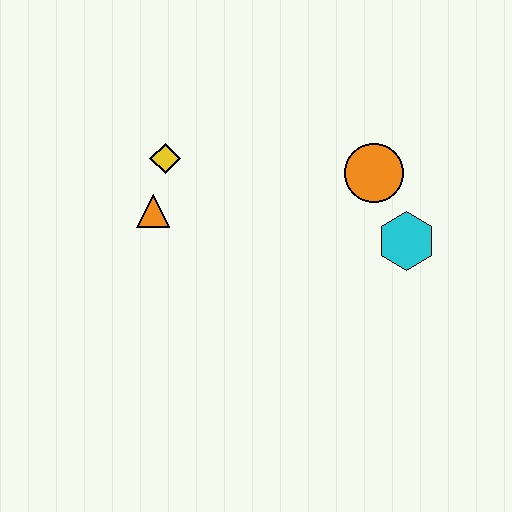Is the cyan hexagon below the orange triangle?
Yes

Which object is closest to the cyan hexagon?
The orange circle is closest to the cyan hexagon.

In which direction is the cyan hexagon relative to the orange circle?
The cyan hexagon is below the orange circle.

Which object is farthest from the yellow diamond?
The cyan hexagon is farthest from the yellow diamond.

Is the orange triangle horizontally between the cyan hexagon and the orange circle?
No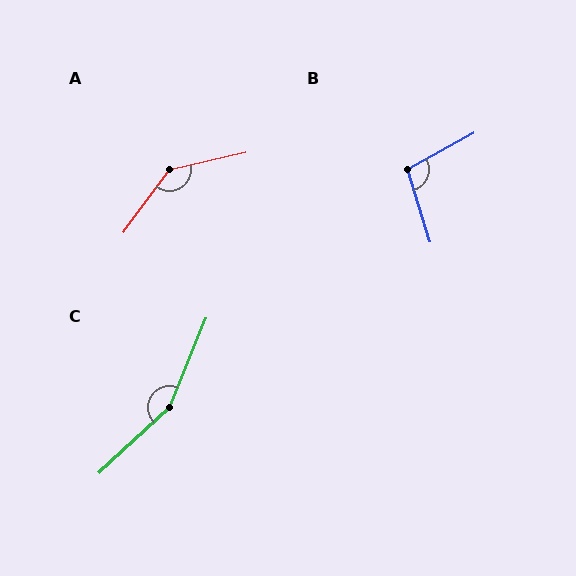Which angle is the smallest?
B, at approximately 101 degrees.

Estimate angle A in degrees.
Approximately 139 degrees.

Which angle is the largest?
C, at approximately 155 degrees.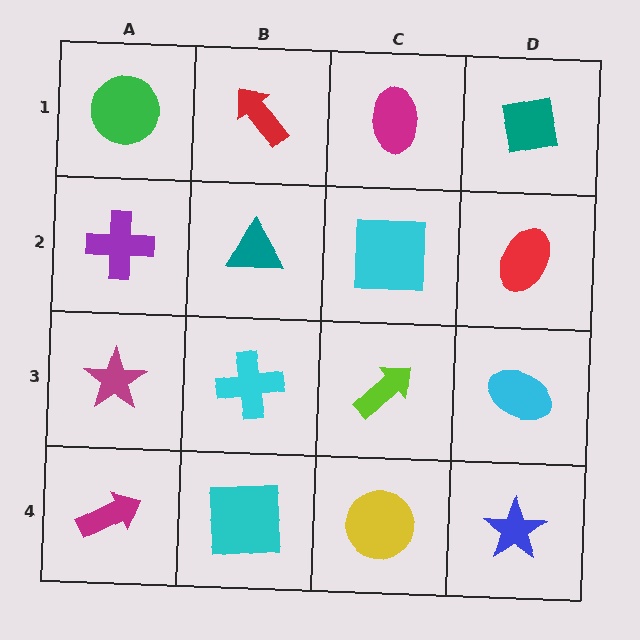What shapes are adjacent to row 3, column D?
A red ellipse (row 2, column D), a blue star (row 4, column D), a lime arrow (row 3, column C).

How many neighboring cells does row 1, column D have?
2.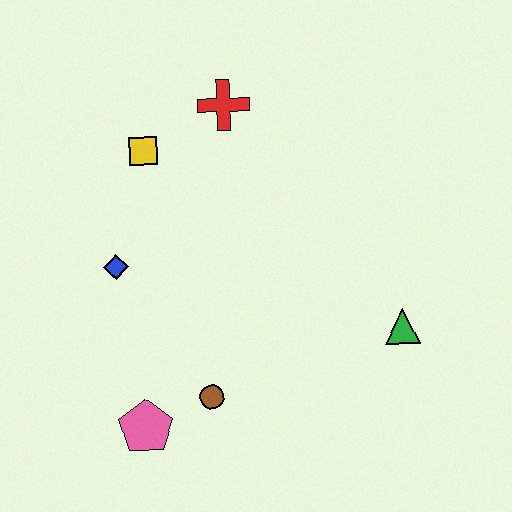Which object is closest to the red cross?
The yellow square is closest to the red cross.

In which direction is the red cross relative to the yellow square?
The red cross is to the right of the yellow square.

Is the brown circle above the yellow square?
No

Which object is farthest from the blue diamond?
The green triangle is farthest from the blue diamond.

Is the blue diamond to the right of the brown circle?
No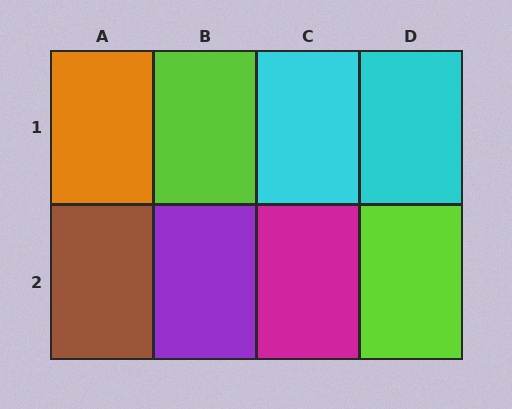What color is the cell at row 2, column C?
Magenta.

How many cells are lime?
2 cells are lime.